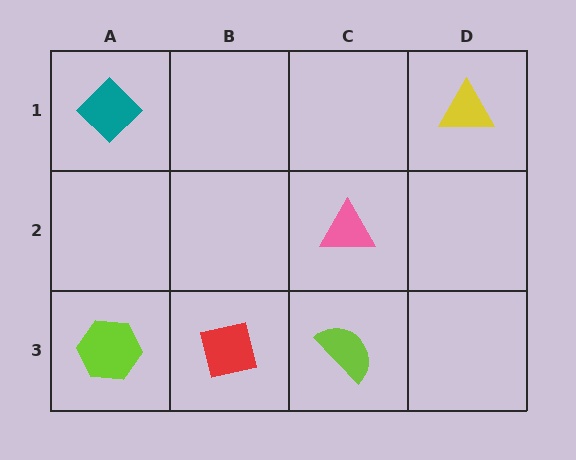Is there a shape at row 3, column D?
No, that cell is empty.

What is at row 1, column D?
A yellow triangle.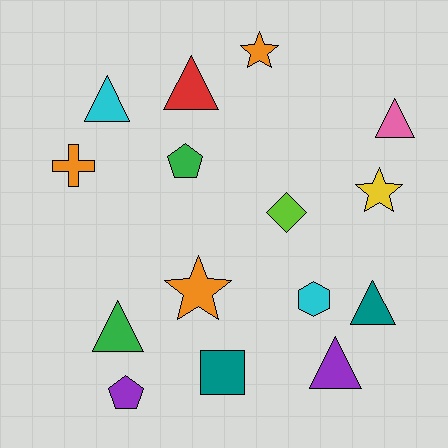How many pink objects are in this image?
There is 1 pink object.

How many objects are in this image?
There are 15 objects.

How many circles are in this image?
There are no circles.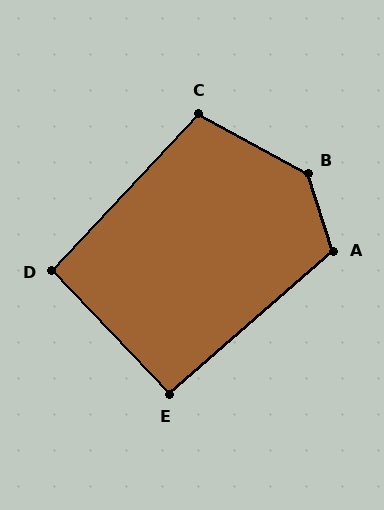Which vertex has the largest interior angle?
B, at approximately 137 degrees.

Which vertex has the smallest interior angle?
E, at approximately 92 degrees.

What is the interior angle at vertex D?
Approximately 93 degrees (approximately right).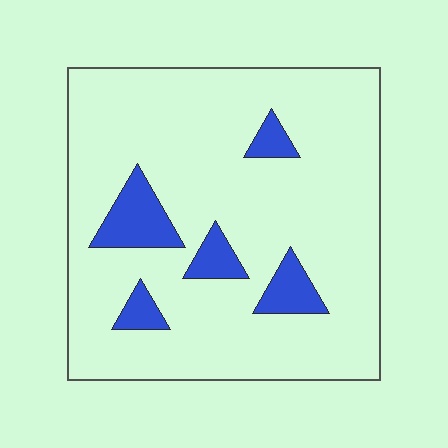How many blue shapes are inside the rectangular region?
5.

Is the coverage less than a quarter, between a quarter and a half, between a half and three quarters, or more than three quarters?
Less than a quarter.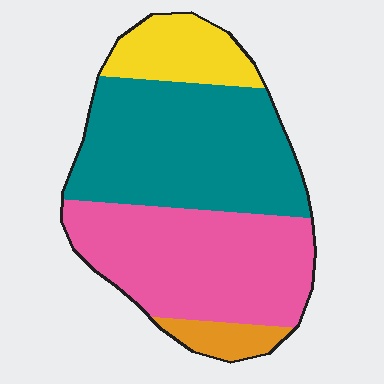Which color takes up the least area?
Orange, at roughly 5%.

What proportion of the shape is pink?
Pink takes up about three eighths (3/8) of the shape.